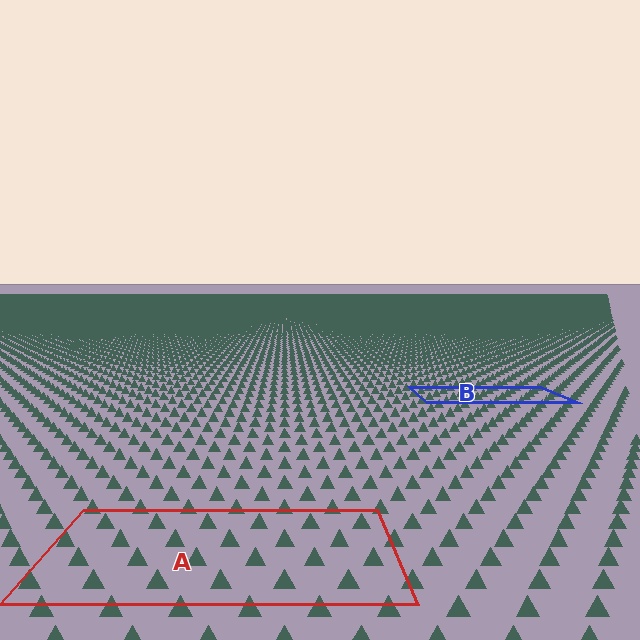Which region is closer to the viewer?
Region A is closer. The texture elements there are larger and more spread out.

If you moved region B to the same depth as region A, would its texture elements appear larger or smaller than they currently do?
They would appear larger. At a closer depth, the same texture elements are projected at a bigger on-screen size.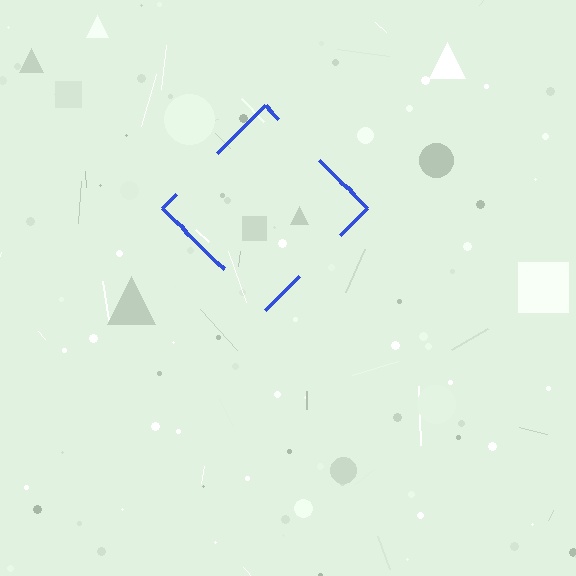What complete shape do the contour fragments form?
The contour fragments form a diamond.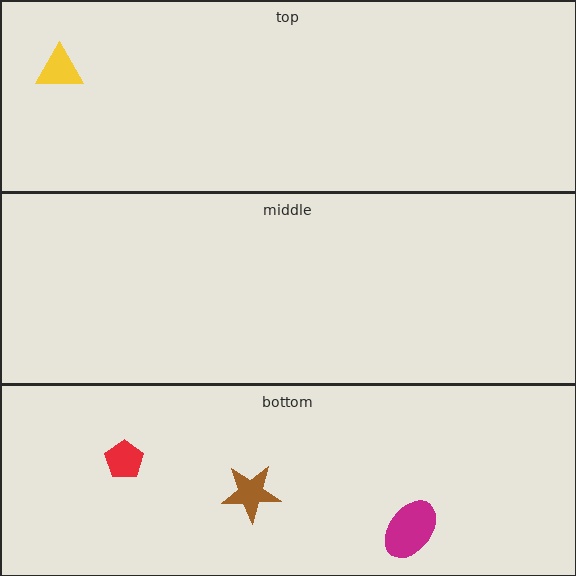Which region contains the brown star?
The bottom region.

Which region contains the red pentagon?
The bottom region.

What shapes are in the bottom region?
The red pentagon, the magenta ellipse, the brown star.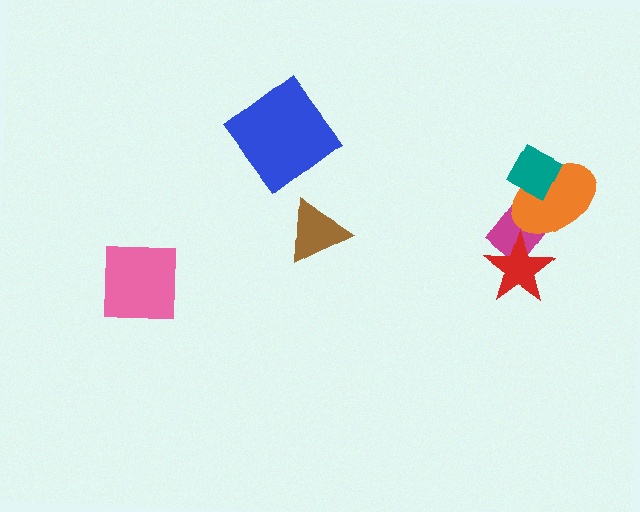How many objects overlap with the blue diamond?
0 objects overlap with the blue diamond.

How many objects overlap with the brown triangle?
0 objects overlap with the brown triangle.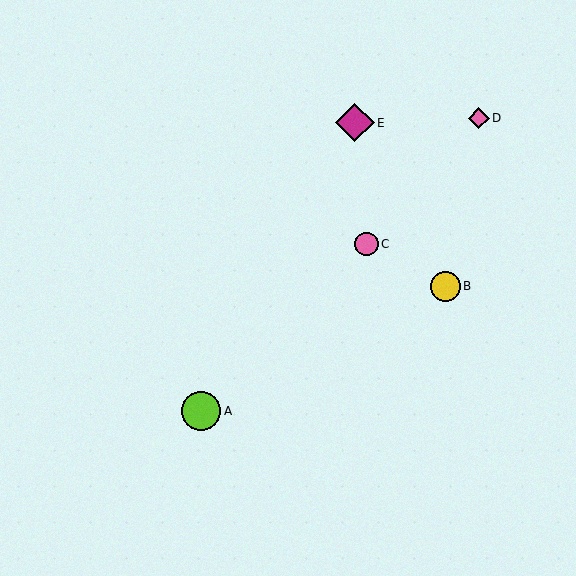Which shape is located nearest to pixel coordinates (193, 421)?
The lime circle (labeled A) at (201, 411) is nearest to that location.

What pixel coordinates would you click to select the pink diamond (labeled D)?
Click at (479, 118) to select the pink diamond D.